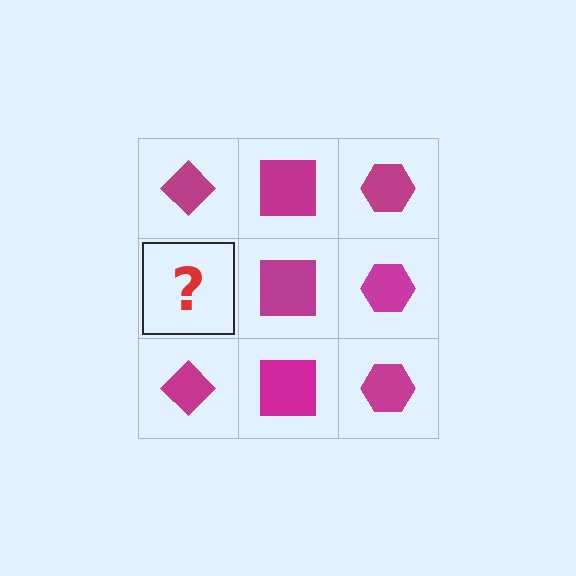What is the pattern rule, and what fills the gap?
The rule is that each column has a consistent shape. The gap should be filled with a magenta diamond.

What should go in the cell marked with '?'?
The missing cell should contain a magenta diamond.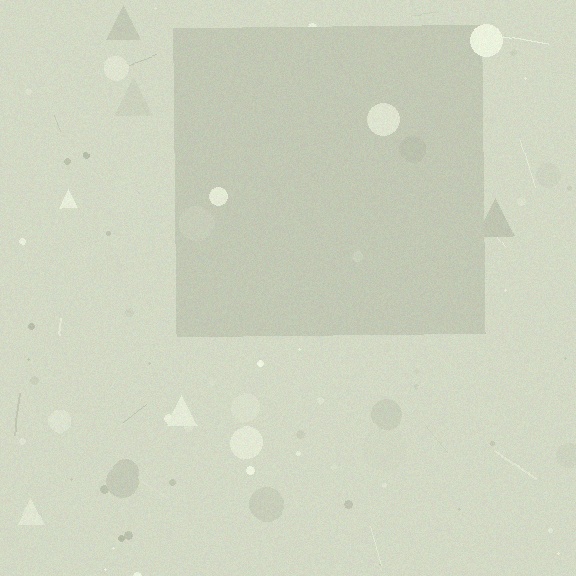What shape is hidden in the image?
A square is hidden in the image.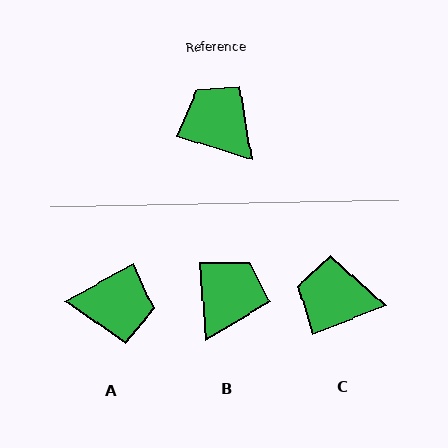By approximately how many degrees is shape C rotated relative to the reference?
Approximately 39 degrees counter-clockwise.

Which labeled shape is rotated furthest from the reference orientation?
A, about 134 degrees away.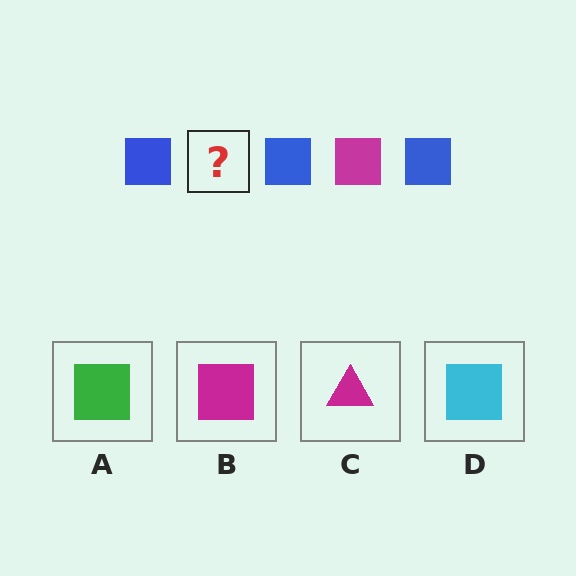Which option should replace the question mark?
Option B.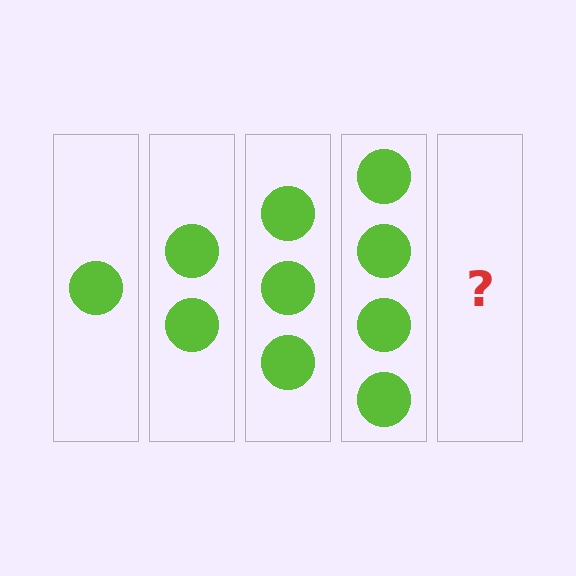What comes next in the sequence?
The next element should be 5 circles.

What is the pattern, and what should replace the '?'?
The pattern is that each step adds one more circle. The '?' should be 5 circles.